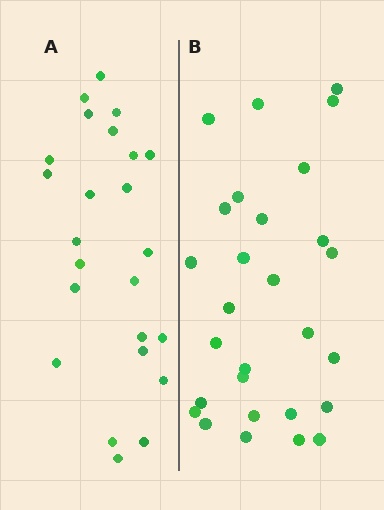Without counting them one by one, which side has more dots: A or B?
Region B (the right region) has more dots.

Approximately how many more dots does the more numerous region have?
Region B has about 4 more dots than region A.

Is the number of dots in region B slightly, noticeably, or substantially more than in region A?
Region B has only slightly more — the two regions are fairly close. The ratio is roughly 1.2 to 1.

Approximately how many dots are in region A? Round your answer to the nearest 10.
About 20 dots. (The exact count is 24, which rounds to 20.)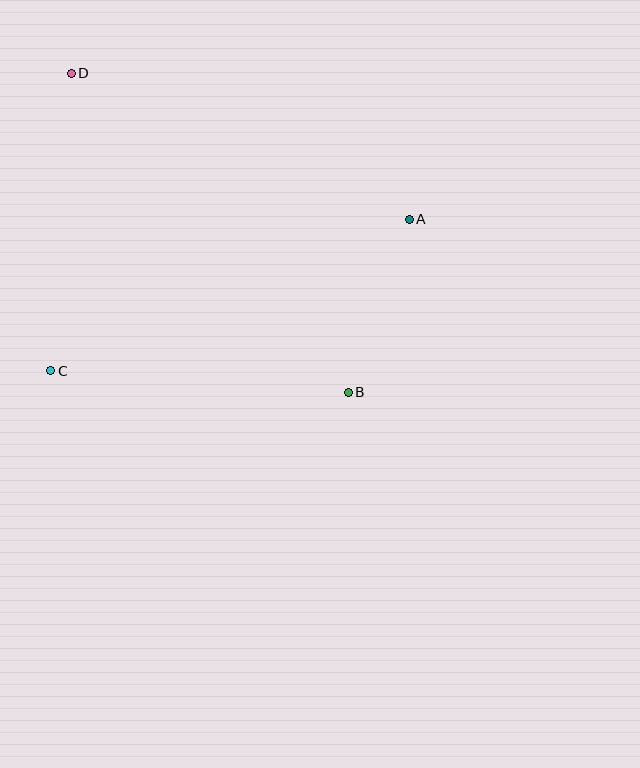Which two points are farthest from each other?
Points B and D are farthest from each other.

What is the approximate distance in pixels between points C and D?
The distance between C and D is approximately 298 pixels.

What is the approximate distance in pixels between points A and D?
The distance between A and D is approximately 368 pixels.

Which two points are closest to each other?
Points A and B are closest to each other.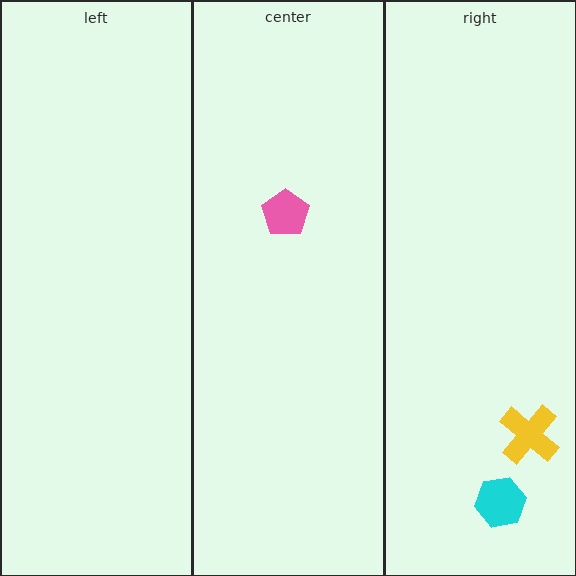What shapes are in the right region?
The cyan hexagon, the yellow cross.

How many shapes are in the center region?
1.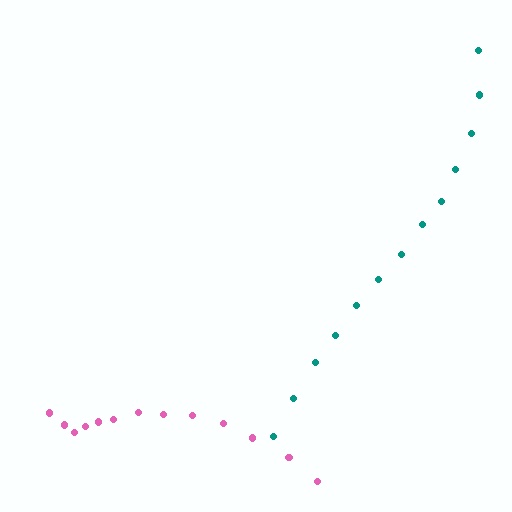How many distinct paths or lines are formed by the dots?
There are 2 distinct paths.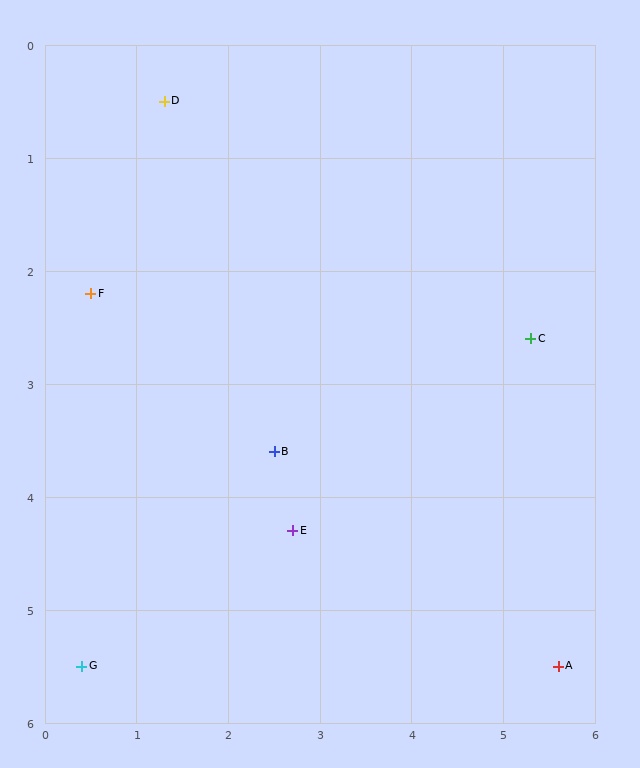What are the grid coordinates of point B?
Point B is at approximately (2.5, 3.6).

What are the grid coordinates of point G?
Point G is at approximately (0.4, 5.5).